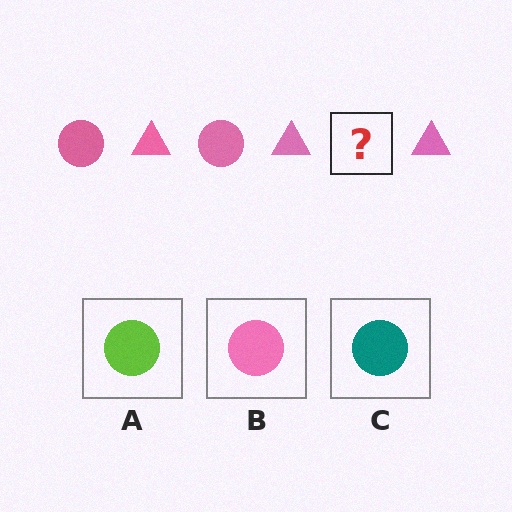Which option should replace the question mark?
Option B.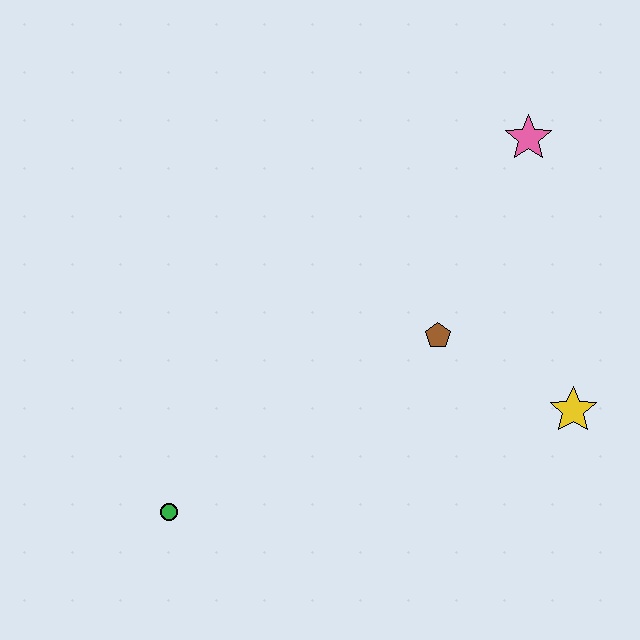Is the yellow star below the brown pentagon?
Yes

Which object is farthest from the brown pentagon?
The green circle is farthest from the brown pentagon.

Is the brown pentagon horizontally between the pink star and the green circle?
Yes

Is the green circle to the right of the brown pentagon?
No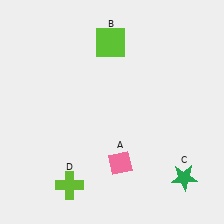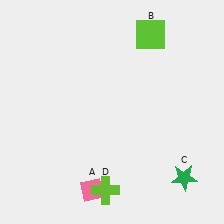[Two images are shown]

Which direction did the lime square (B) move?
The lime square (B) moved right.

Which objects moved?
The objects that moved are: the pink diamond (A), the lime square (B), the lime cross (D).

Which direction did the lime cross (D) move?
The lime cross (D) moved right.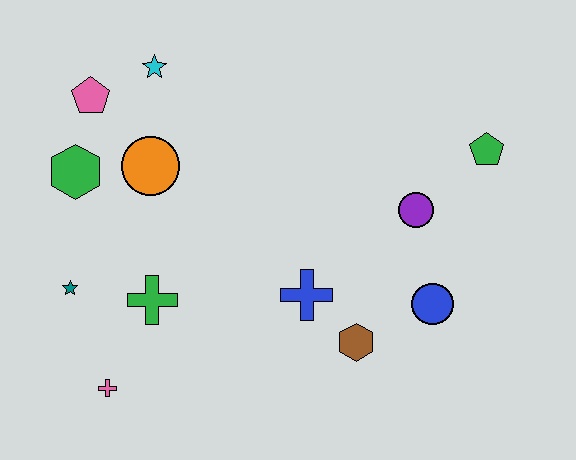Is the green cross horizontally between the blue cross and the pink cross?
Yes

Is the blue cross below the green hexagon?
Yes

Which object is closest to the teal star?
The green cross is closest to the teal star.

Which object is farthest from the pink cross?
The green pentagon is farthest from the pink cross.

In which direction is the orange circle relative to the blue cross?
The orange circle is to the left of the blue cross.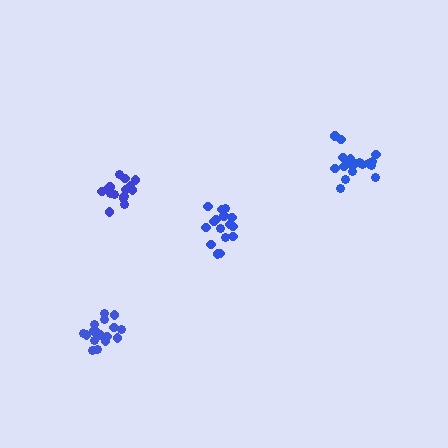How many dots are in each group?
Group 1: 20 dots, Group 2: 16 dots, Group 3: 15 dots, Group 4: 18 dots (69 total).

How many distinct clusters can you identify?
There are 4 distinct clusters.